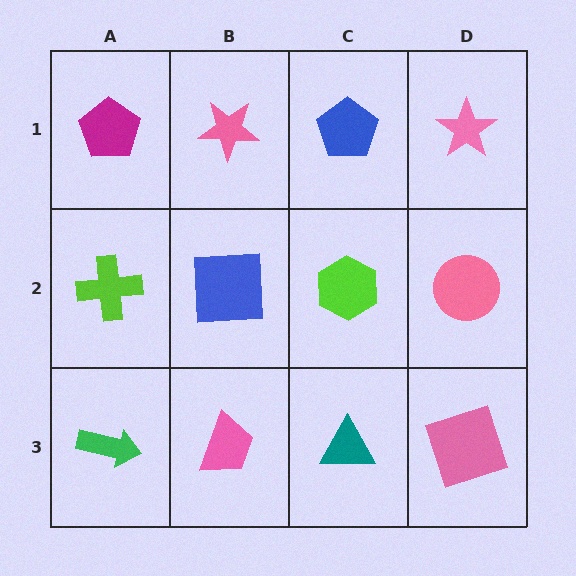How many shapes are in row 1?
4 shapes.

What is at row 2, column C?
A lime hexagon.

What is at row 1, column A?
A magenta pentagon.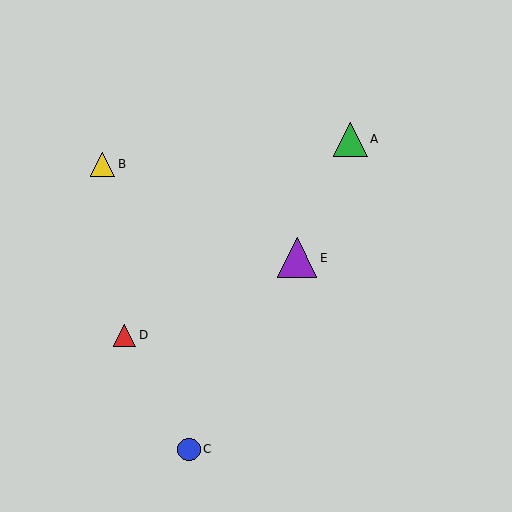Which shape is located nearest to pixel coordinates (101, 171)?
The yellow triangle (labeled B) at (102, 164) is nearest to that location.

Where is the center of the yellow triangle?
The center of the yellow triangle is at (102, 164).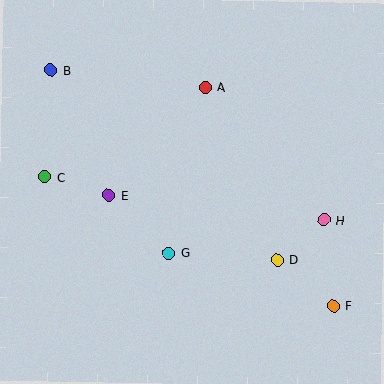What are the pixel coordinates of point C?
Point C is at (45, 177).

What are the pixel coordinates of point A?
Point A is at (205, 87).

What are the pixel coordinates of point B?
Point B is at (51, 70).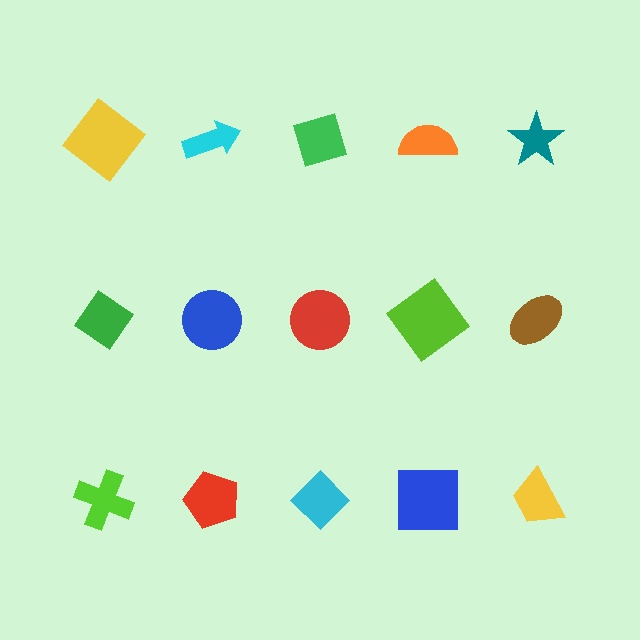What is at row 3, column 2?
A red pentagon.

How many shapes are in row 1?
5 shapes.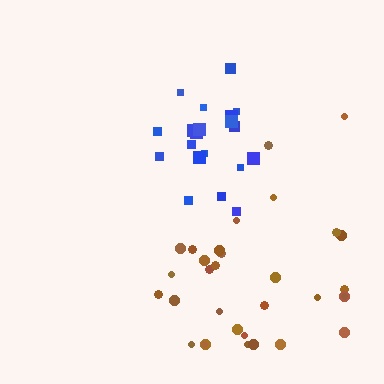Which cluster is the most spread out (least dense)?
Brown.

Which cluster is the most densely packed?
Blue.